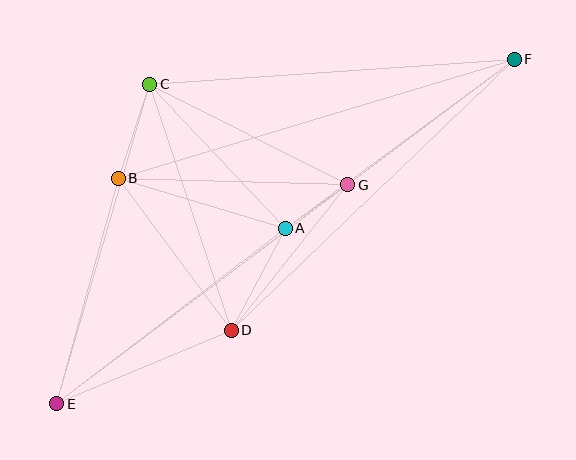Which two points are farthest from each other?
Points E and F are farthest from each other.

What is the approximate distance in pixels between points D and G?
The distance between D and G is approximately 186 pixels.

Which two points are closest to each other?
Points A and G are closest to each other.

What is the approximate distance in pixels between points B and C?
The distance between B and C is approximately 99 pixels.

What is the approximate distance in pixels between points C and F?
The distance between C and F is approximately 365 pixels.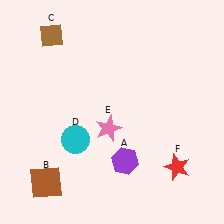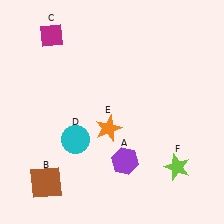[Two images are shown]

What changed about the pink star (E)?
In Image 1, E is pink. In Image 2, it changed to orange.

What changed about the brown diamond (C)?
In Image 1, C is brown. In Image 2, it changed to magenta.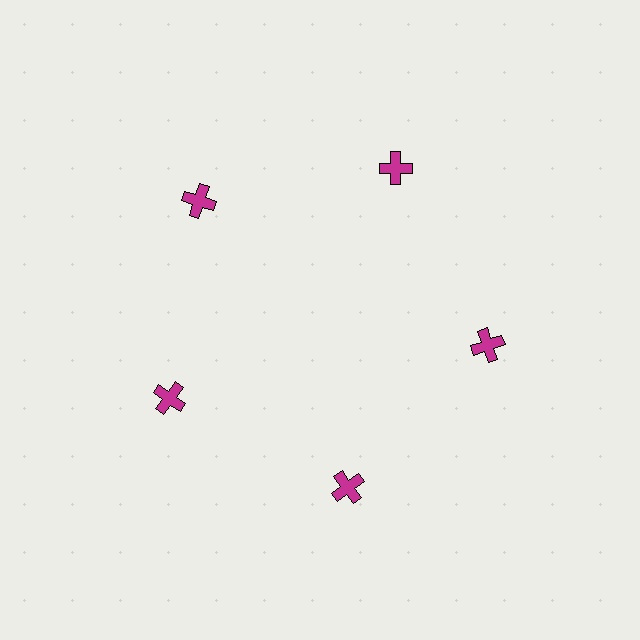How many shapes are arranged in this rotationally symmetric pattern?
There are 5 shapes, arranged in 5 groups of 1.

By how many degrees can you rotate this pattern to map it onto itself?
The pattern maps onto itself every 72 degrees of rotation.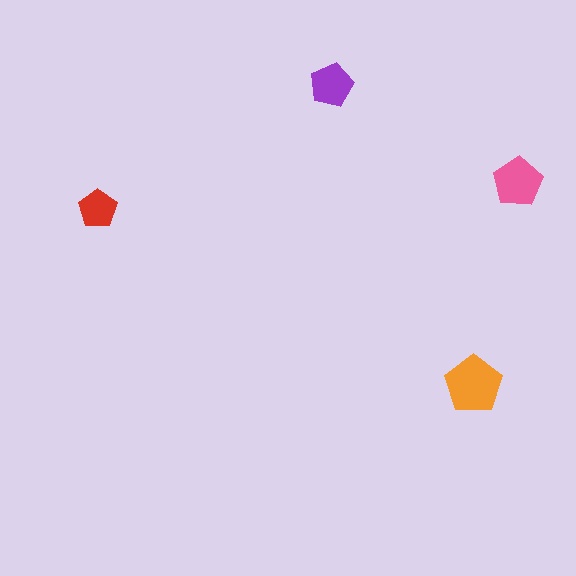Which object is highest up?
The purple pentagon is topmost.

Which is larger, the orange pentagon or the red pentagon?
The orange one.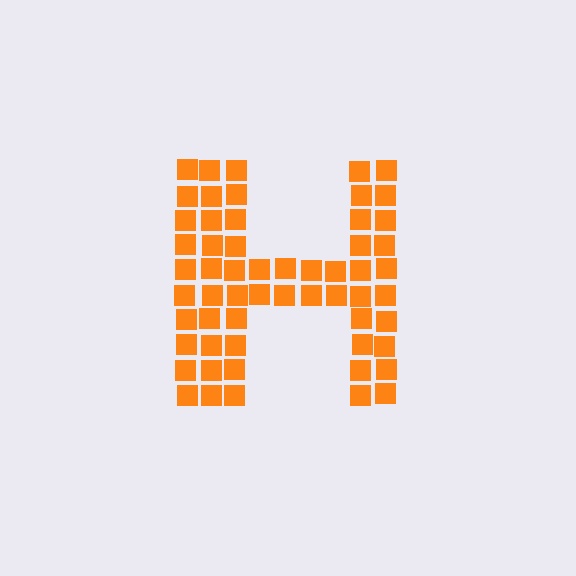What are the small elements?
The small elements are squares.